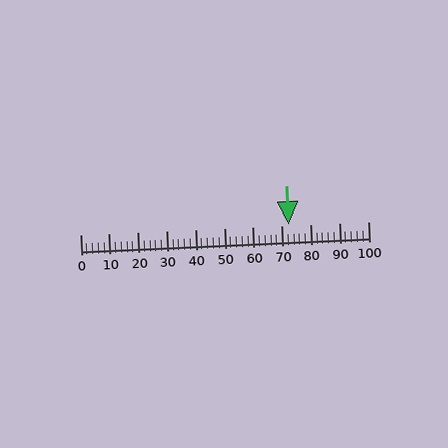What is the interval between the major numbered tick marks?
The major tick marks are spaced 10 units apart.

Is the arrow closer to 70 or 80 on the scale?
The arrow is closer to 70.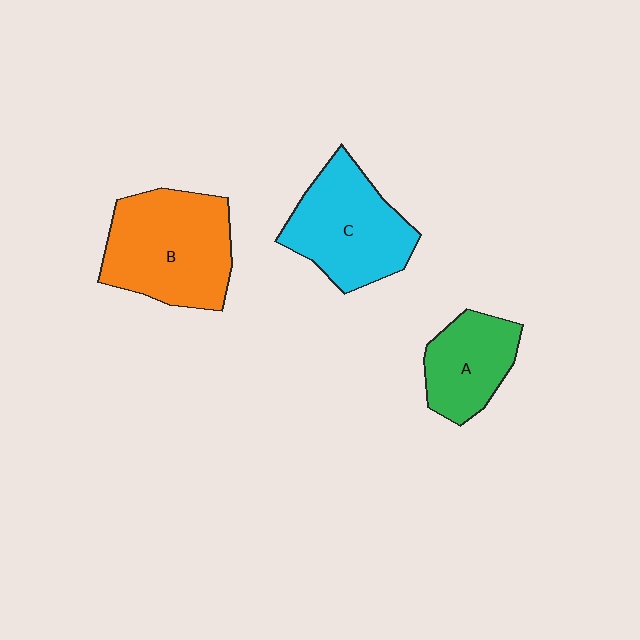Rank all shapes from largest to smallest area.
From largest to smallest: B (orange), C (cyan), A (green).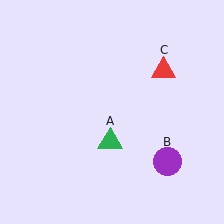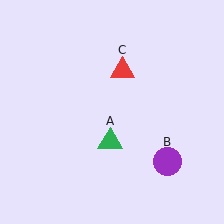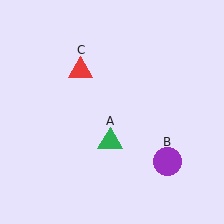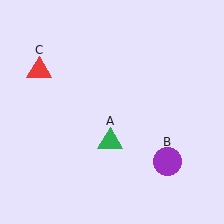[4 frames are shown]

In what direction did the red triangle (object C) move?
The red triangle (object C) moved left.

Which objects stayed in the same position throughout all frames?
Green triangle (object A) and purple circle (object B) remained stationary.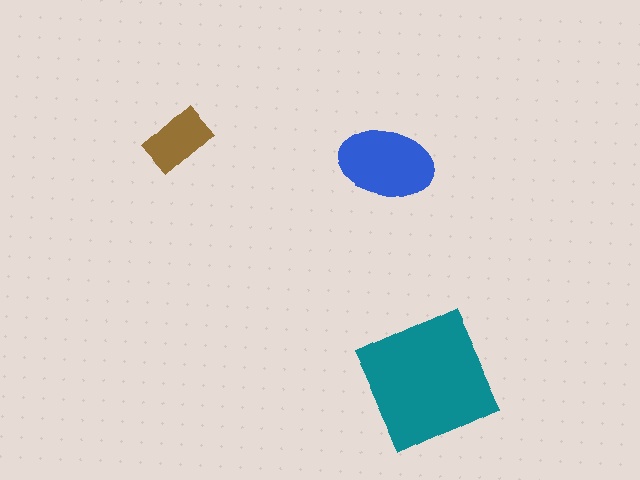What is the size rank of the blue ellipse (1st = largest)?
2nd.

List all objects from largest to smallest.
The teal square, the blue ellipse, the brown rectangle.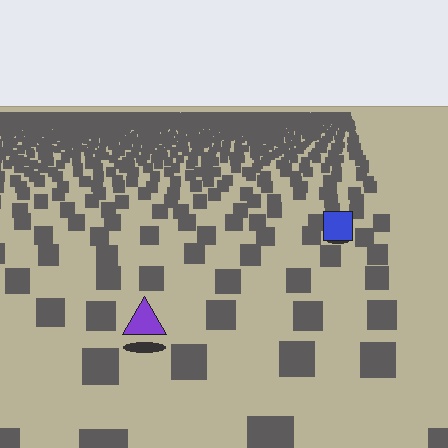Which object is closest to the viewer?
The purple triangle is closest. The texture marks near it are larger and more spread out.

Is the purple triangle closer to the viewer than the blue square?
Yes. The purple triangle is closer — you can tell from the texture gradient: the ground texture is coarser near it.